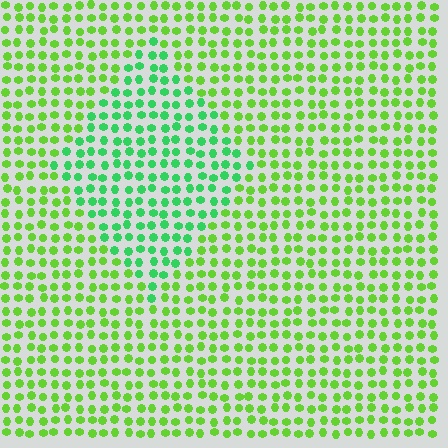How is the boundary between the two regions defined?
The boundary is defined purely by a slight shift in hue (about 35 degrees). Spacing, size, and orientation are identical on both sides.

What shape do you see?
I see a diamond.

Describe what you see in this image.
The image is filled with small lime elements in a uniform arrangement. A diamond-shaped region is visible where the elements are tinted to a slightly different hue, forming a subtle color boundary.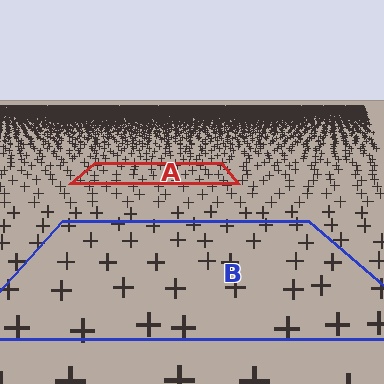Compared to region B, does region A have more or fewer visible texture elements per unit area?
Region A has more texture elements per unit area — they are packed more densely because it is farther away.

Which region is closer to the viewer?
Region B is closer. The texture elements there are larger and more spread out.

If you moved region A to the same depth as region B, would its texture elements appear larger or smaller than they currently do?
They would appear larger. At a closer depth, the same texture elements are projected at a bigger on-screen size.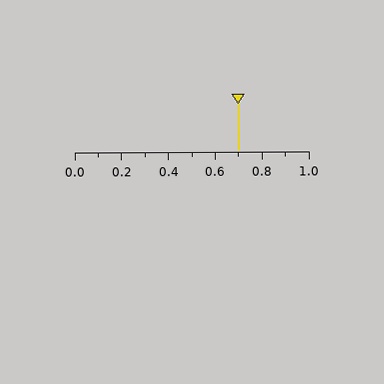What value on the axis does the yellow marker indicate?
The marker indicates approximately 0.7.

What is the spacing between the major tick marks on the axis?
The major ticks are spaced 0.2 apart.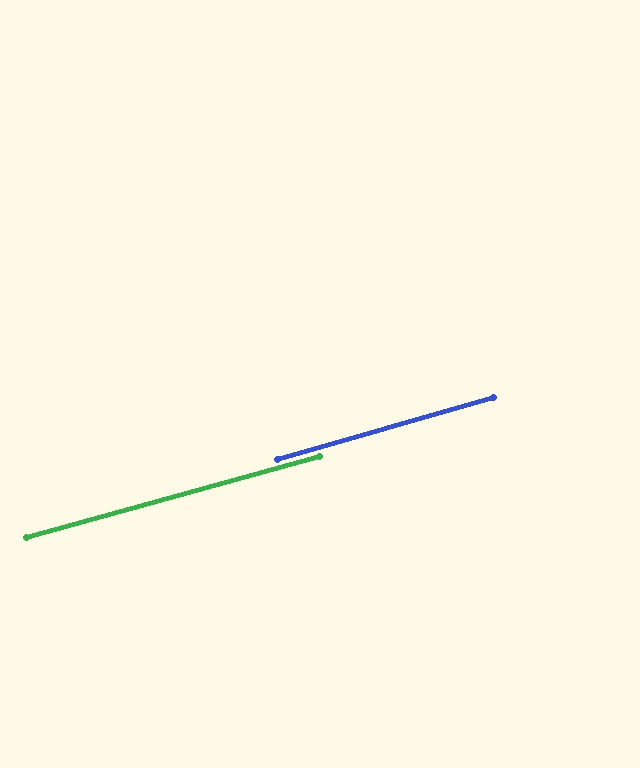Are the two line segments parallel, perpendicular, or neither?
Parallel — their directions differ by only 0.4°.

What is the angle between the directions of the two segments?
Approximately 0 degrees.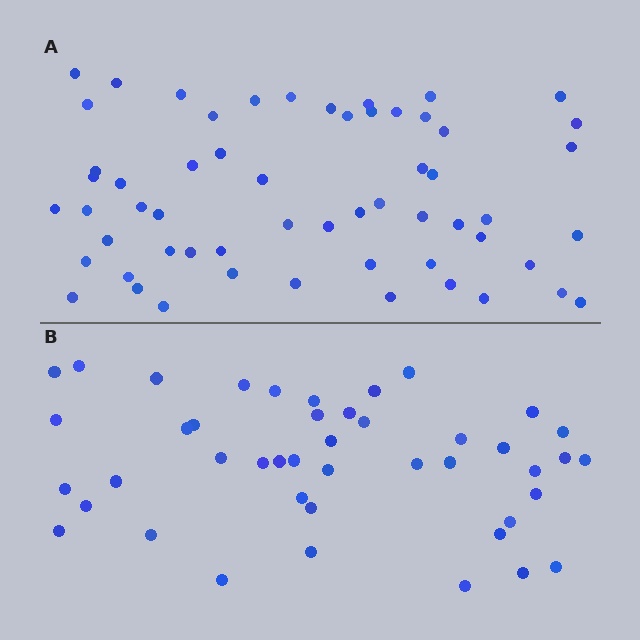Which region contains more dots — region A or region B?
Region A (the top region) has more dots.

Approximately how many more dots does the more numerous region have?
Region A has approximately 15 more dots than region B.